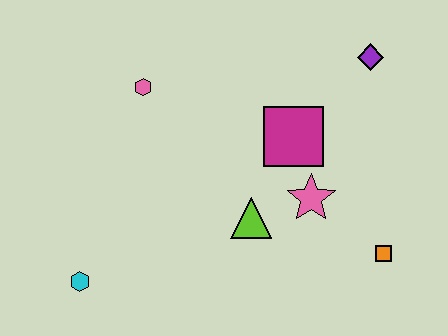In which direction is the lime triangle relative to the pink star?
The lime triangle is to the left of the pink star.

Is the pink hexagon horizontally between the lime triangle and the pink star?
No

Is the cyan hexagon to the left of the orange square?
Yes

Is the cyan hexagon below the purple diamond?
Yes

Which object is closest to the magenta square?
The pink star is closest to the magenta square.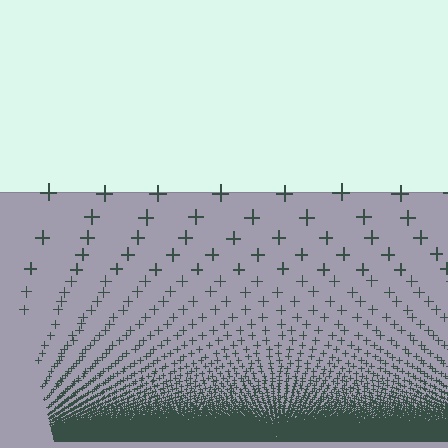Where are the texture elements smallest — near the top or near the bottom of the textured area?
Near the bottom.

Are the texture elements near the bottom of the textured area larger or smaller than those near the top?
Smaller. The gradient is inverted — elements near the bottom are smaller and denser.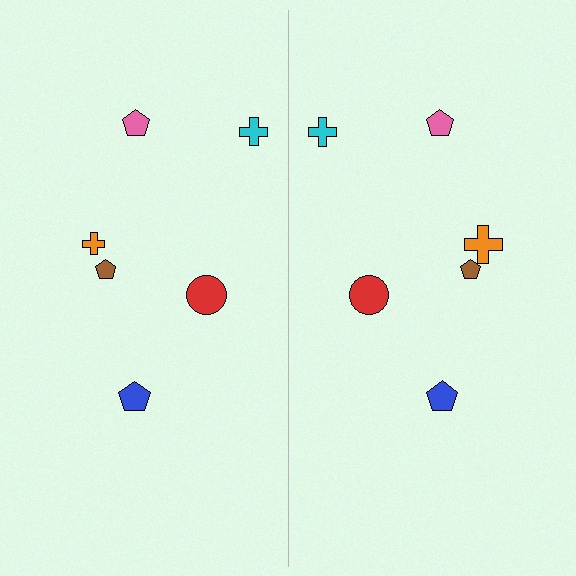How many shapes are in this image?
There are 12 shapes in this image.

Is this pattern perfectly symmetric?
No, the pattern is not perfectly symmetric. The orange cross on the right side has a different size than its mirror counterpart.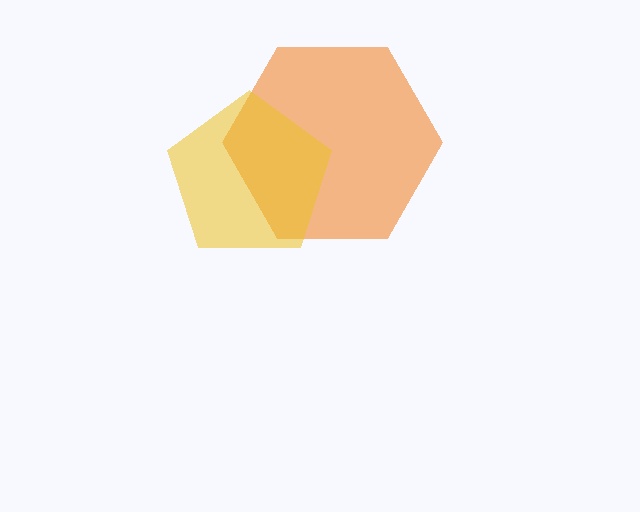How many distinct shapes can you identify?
There are 2 distinct shapes: an orange hexagon, a yellow pentagon.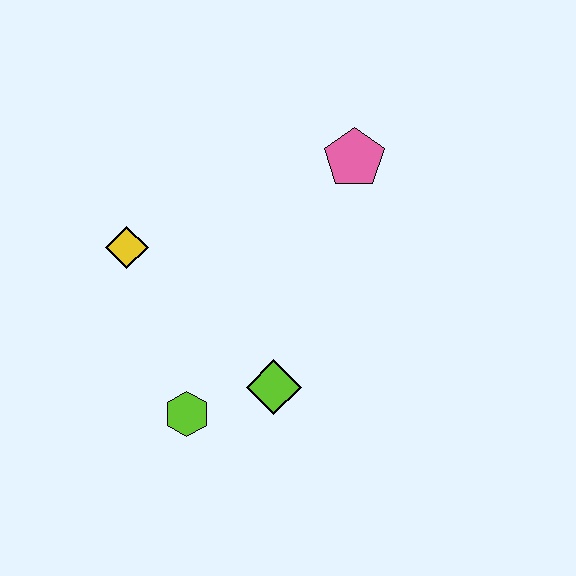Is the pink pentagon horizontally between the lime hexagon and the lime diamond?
No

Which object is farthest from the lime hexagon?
The pink pentagon is farthest from the lime hexagon.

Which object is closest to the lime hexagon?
The lime diamond is closest to the lime hexagon.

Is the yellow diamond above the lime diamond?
Yes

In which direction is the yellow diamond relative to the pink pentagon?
The yellow diamond is to the left of the pink pentagon.